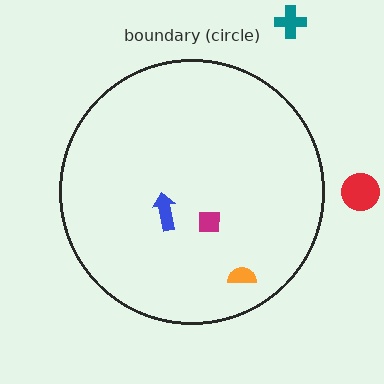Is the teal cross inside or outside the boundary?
Outside.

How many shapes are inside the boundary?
3 inside, 2 outside.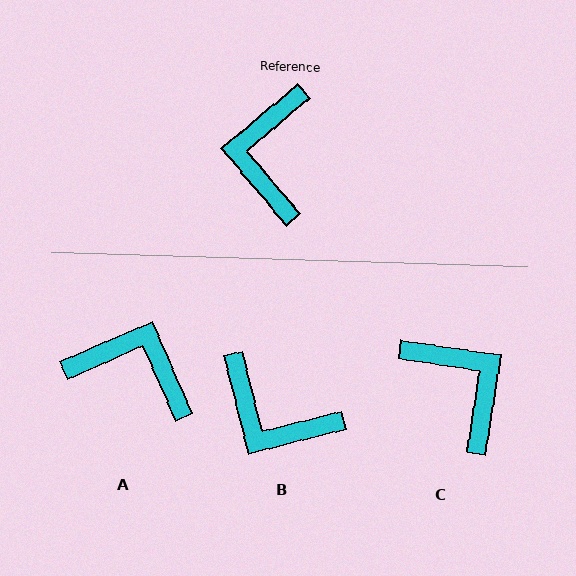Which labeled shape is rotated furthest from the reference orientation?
C, about 139 degrees away.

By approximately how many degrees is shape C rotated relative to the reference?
Approximately 139 degrees clockwise.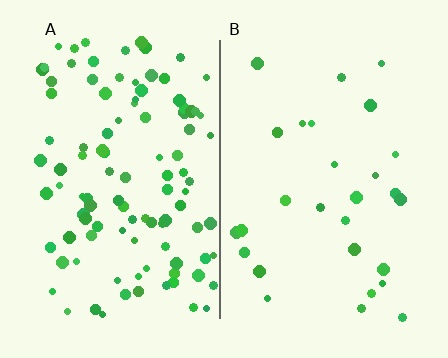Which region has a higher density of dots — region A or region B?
A (the left).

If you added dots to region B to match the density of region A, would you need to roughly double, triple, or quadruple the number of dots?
Approximately quadruple.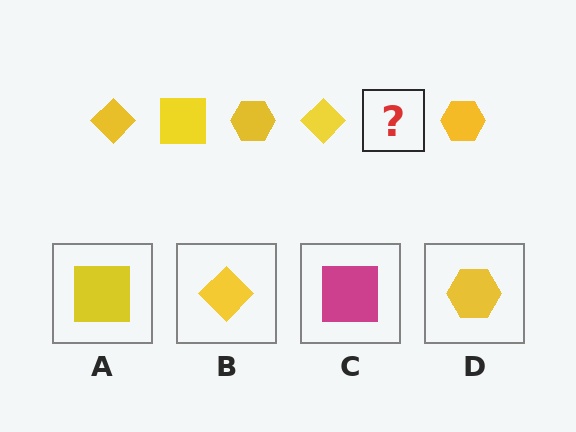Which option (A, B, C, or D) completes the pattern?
A.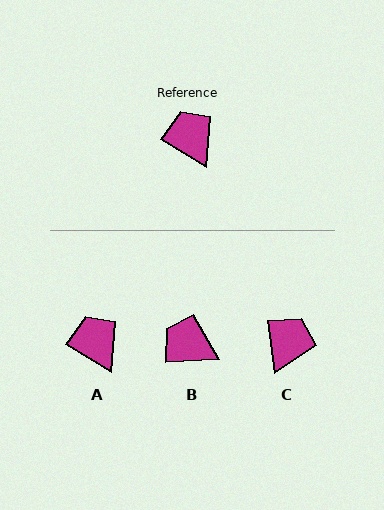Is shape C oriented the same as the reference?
No, it is off by about 52 degrees.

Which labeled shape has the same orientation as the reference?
A.